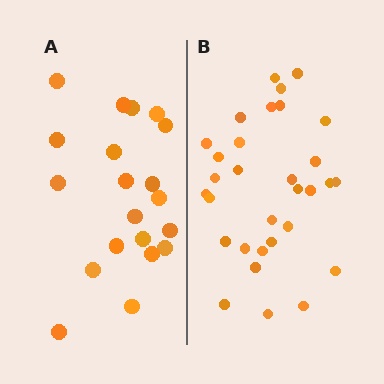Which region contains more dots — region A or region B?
Region B (the right region) has more dots.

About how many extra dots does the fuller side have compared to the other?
Region B has roughly 12 or so more dots than region A.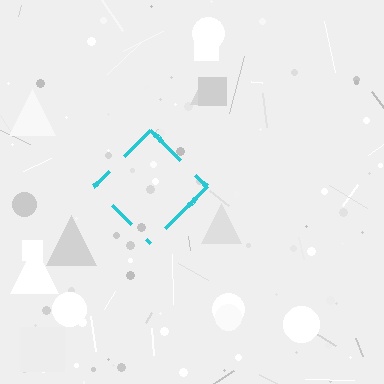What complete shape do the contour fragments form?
The contour fragments form a diamond.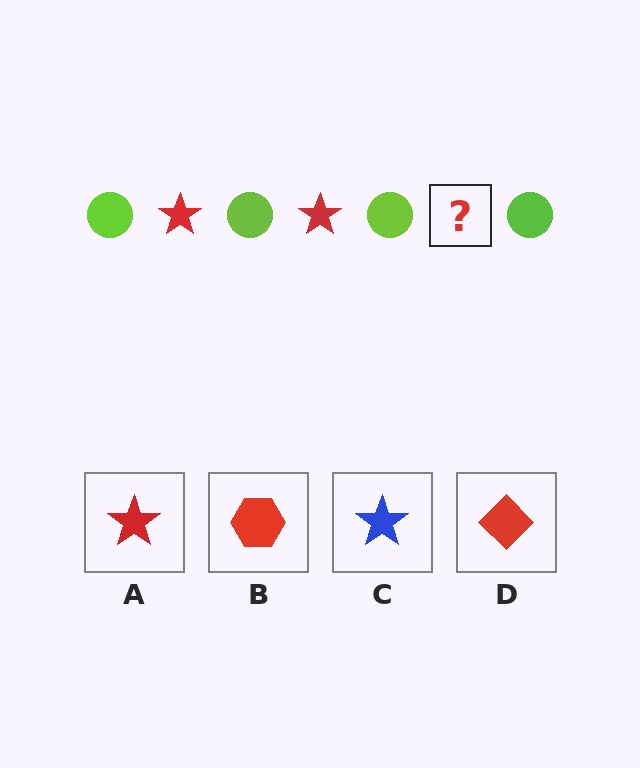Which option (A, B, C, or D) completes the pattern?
A.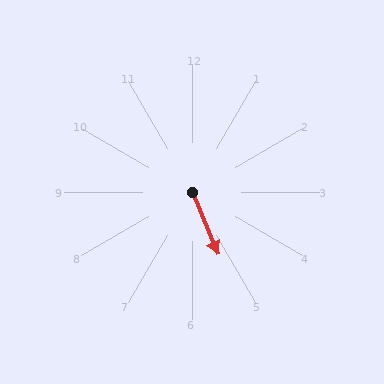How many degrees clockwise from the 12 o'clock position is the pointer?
Approximately 157 degrees.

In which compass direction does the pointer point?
Southeast.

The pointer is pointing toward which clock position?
Roughly 5 o'clock.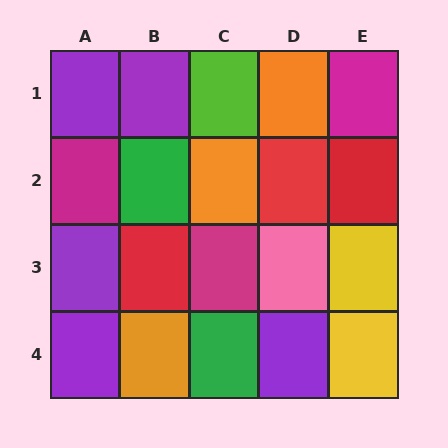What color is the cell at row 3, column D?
Pink.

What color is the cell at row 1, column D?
Orange.